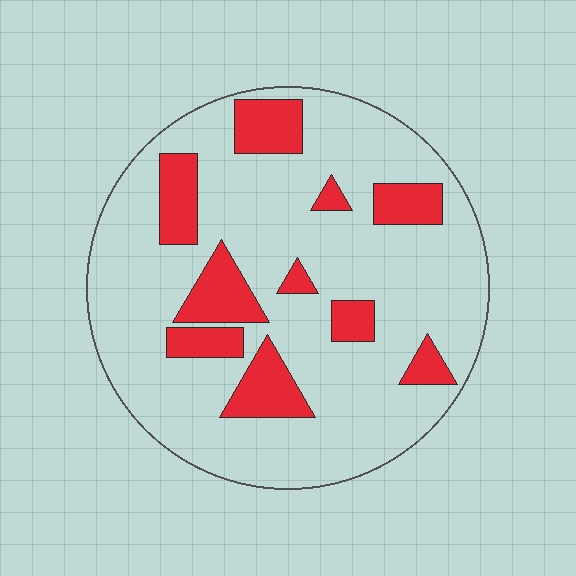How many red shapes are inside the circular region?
10.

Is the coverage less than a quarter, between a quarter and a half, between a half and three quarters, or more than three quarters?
Less than a quarter.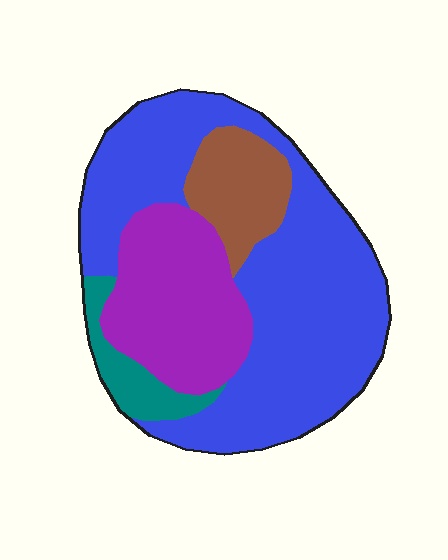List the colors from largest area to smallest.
From largest to smallest: blue, purple, brown, teal.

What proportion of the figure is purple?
Purple takes up between a sixth and a third of the figure.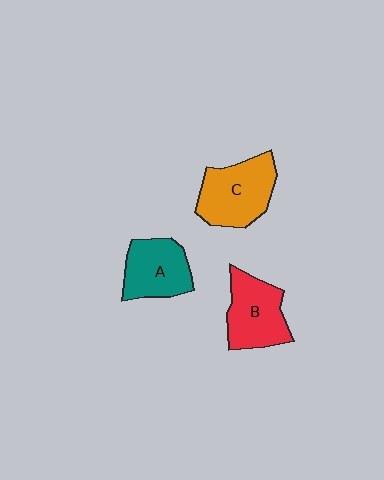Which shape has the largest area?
Shape C (orange).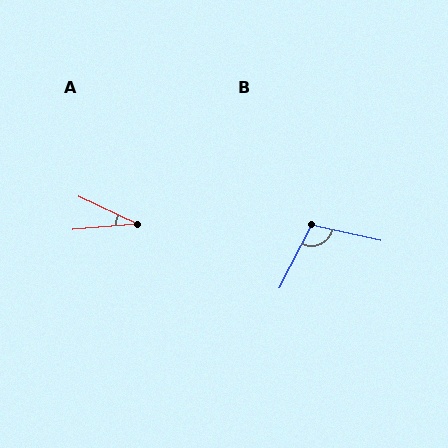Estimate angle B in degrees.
Approximately 105 degrees.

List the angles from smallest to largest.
A (31°), B (105°).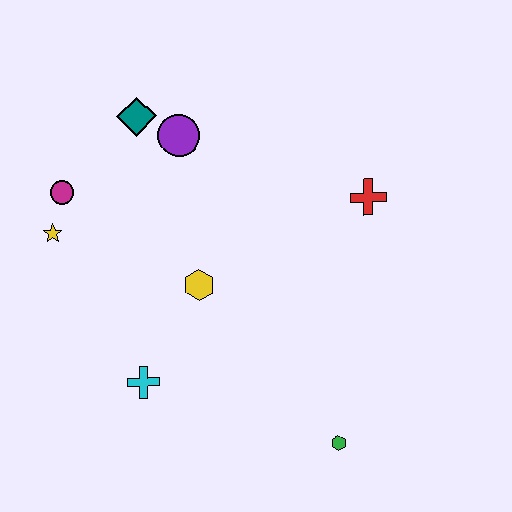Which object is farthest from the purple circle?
The green hexagon is farthest from the purple circle.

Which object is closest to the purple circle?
The teal diamond is closest to the purple circle.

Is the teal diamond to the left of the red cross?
Yes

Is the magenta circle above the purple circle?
No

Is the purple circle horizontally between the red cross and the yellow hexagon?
No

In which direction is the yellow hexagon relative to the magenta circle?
The yellow hexagon is to the right of the magenta circle.